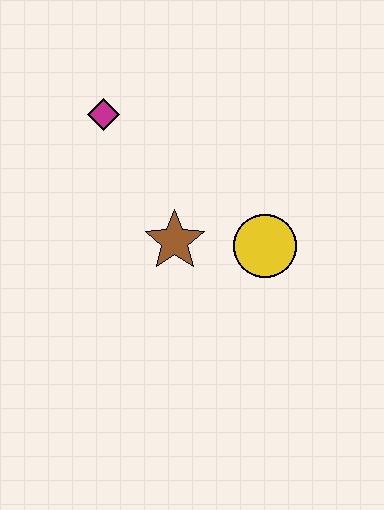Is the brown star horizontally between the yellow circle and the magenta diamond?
Yes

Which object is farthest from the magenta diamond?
The yellow circle is farthest from the magenta diamond.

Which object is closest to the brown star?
The yellow circle is closest to the brown star.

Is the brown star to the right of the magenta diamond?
Yes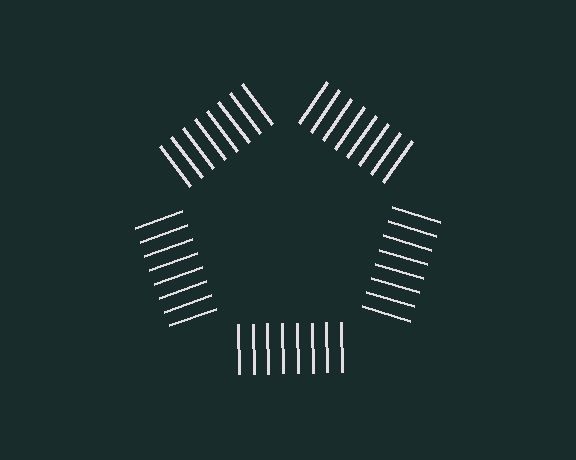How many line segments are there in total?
40 — 8 along each of the 5 edges.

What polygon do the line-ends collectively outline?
An illusory pentagon — the line segments terminate on its edges but no continuous stroke is drawn.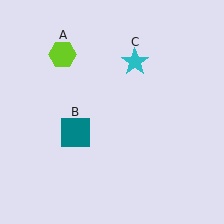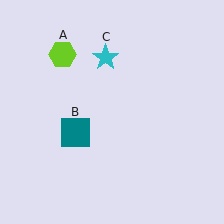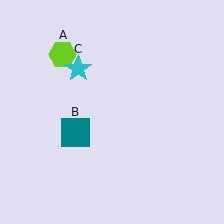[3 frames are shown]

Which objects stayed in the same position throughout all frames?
Lime hexagon (object A) and teal square (object B) remained stationary.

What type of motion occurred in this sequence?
The cyan star (object C) rotated counterclockwise around the center of the scene.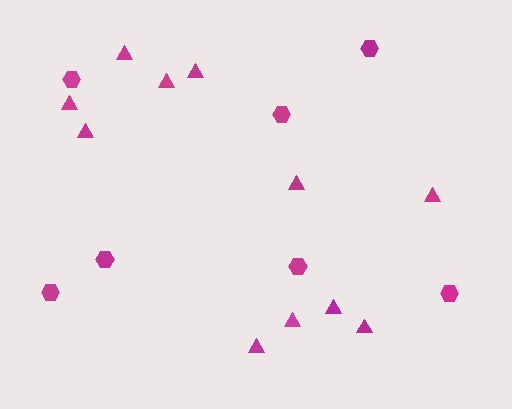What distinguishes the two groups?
There are 2 groups: one group of hexagons (7) and one group of triangles (11).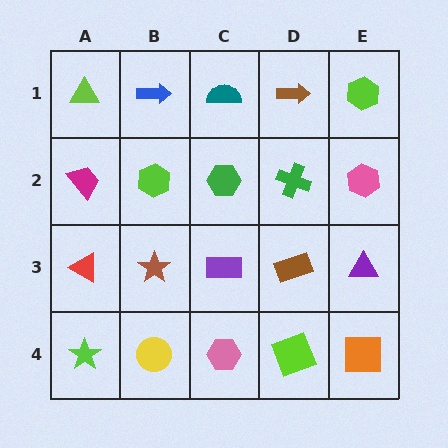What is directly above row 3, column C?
A green hexagon.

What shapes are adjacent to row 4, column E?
A purple triangle (row 3, column E), a lime square (row 4, column D).